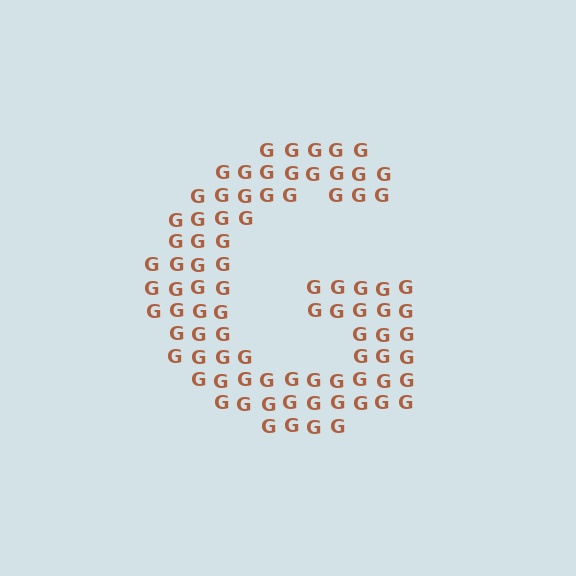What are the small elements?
The small elements are letter G's.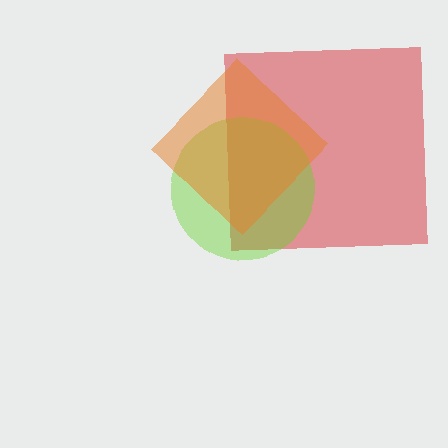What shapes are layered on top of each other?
The layered shapes are: a red square, a lime circle, an orange diamond.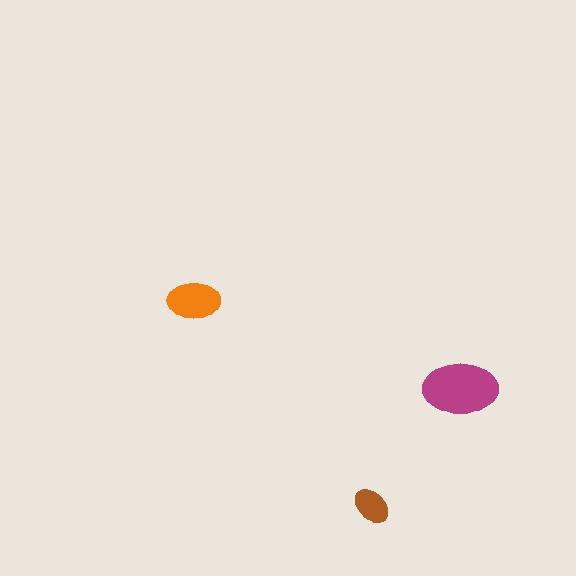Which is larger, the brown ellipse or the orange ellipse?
The orange one.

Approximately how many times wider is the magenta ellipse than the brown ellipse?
About 2 times wider.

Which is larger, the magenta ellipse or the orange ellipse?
The magenta one.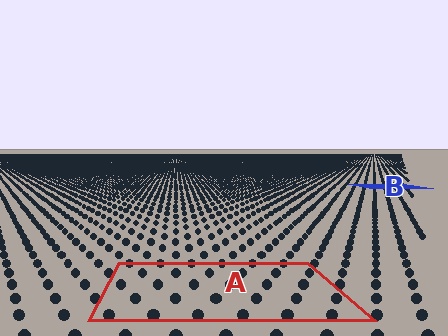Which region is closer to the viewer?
Region A is closer. The texture elements there are larger and more spread out.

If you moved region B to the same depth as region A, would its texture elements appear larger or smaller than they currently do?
They would appear larger. At a closer depth, the same texture elements are projected at a bigger on-screen size.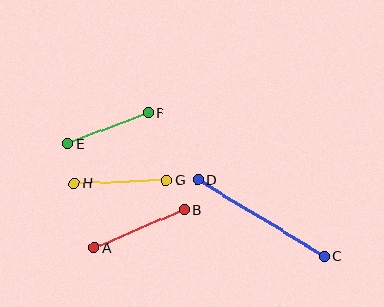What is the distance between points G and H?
The distance is approximately 92 pixels.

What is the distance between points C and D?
The distance is approximately 148 pixels.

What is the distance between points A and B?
The distance is approximately 97 pixels.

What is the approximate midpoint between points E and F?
The midpoint is at approximately (108, 128) pixels.